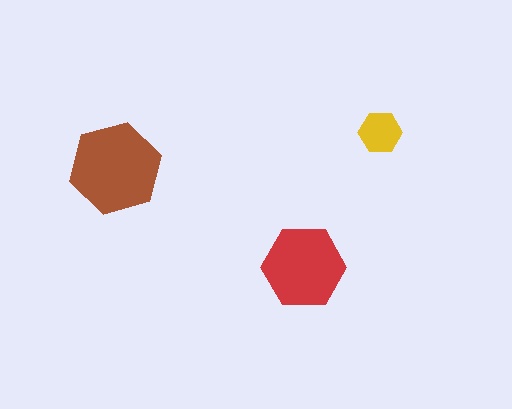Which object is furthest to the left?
The brown hexagon is leftmost.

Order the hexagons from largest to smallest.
the brown one, the red one, the yellow one.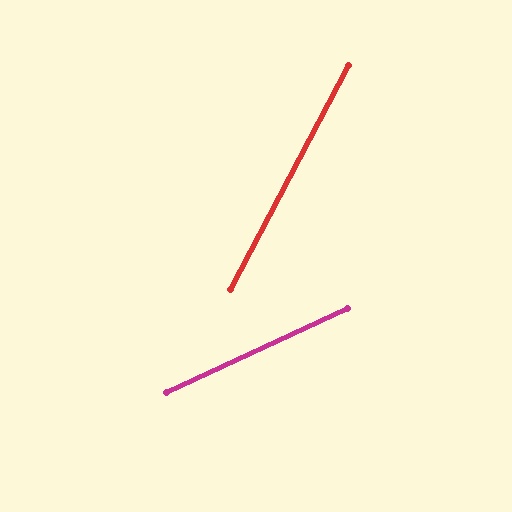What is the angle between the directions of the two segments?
Approximately 38 degrees.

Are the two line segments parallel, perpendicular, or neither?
Neither parallel nor perpendicular — they differ by about 38°.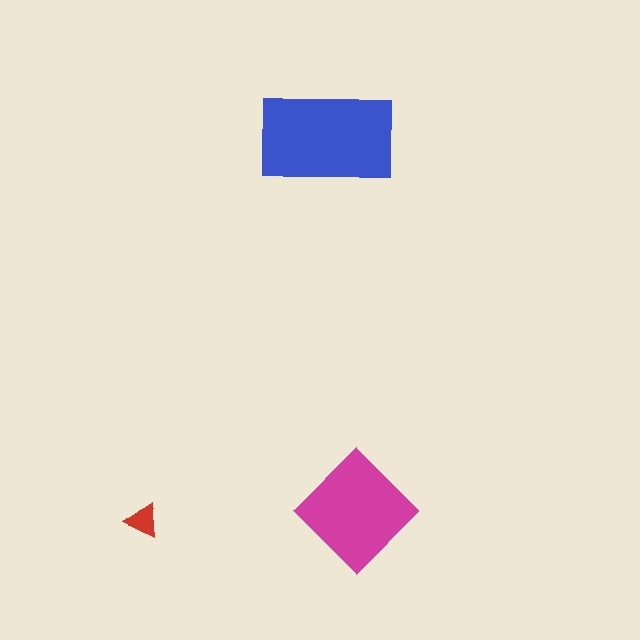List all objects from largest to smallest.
The blue rectangle, the magenta diamond, the red triangle.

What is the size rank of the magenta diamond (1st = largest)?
2nd.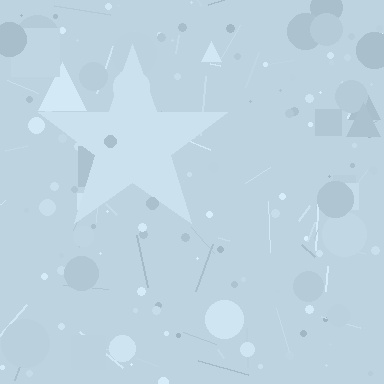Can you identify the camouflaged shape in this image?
The camouflaged shape is a star.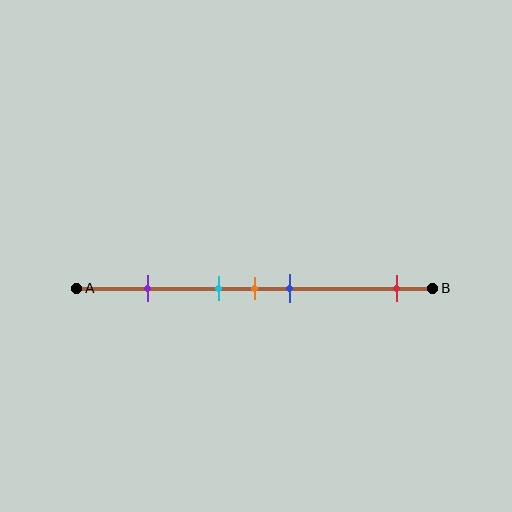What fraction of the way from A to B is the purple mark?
The purple mark is approximately 20% (0.2) of the way from A to B.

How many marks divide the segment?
There are 5 marks dividing the segment.